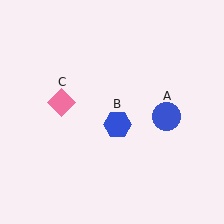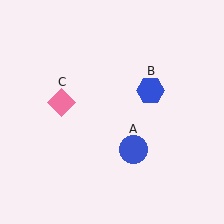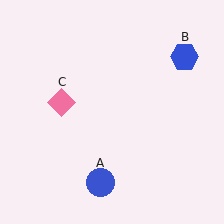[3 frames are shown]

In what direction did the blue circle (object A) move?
The blue circle (object A) moved down and to the left.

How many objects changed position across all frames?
2 objects changed position: blue circle (object A), blue hexagon (object B).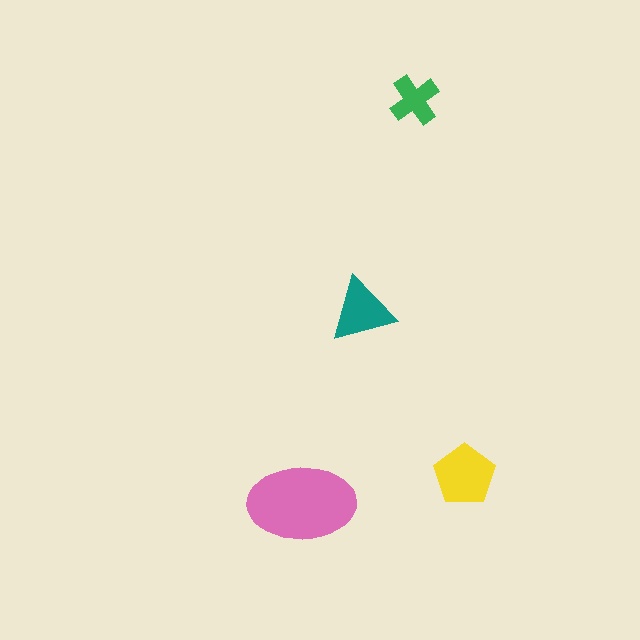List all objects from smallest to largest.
The green cross, the teal triangle, the yellow pentagon, the pink ellipse.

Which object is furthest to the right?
The yellow pentagon is rightmost.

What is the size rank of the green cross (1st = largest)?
4th.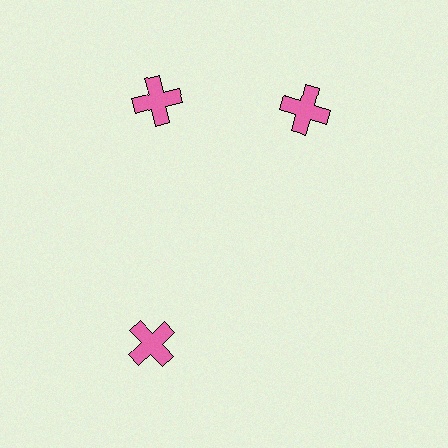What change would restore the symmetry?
The symmetry would be restored by rotating it back into even spacing with its neighbors so that all 3 crosses sit at equal angles and equal distance from the center.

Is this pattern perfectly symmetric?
No. The 3 pink crosses are arranged in a ring, but one element near the 3 o'clock position is rotated out of alignment along the ring, breaking the 3-fold rotational symmetry.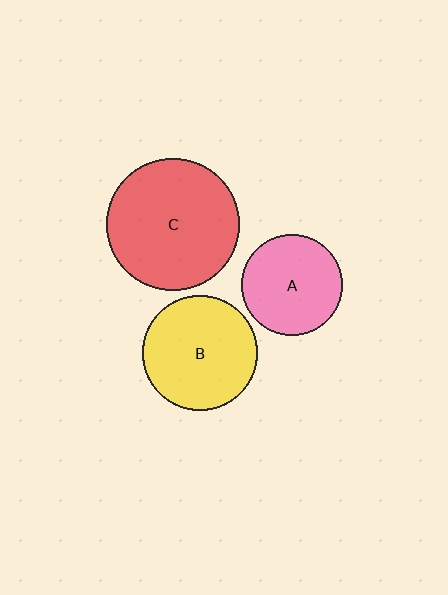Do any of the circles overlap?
No, none of the circles overlap.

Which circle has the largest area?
Circle C (red).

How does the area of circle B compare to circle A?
Approximately 1.3 times.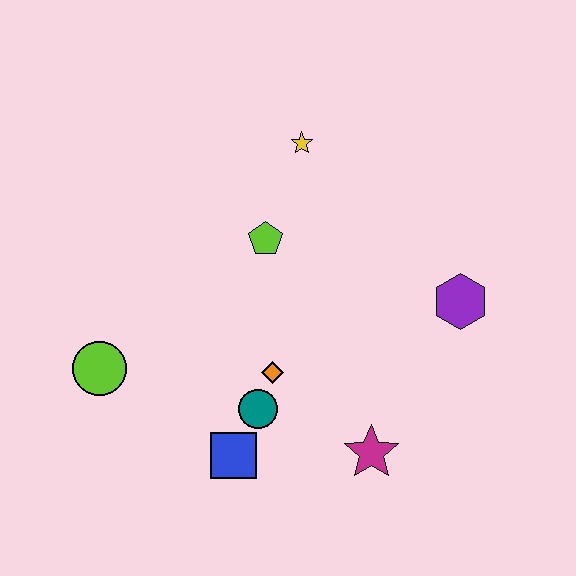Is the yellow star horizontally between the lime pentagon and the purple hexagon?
Yes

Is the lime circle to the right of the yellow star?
No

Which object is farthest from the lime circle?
The purple hexagon is farthest from the lime circle.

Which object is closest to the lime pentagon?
The yellow star is closest to the lime pentagon.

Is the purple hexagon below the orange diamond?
No